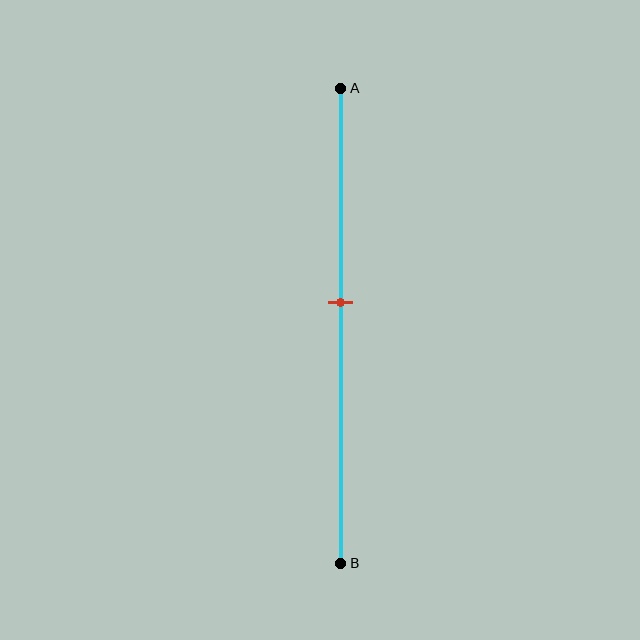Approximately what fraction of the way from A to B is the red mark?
The red mark is approximately 45% of the way from A to B.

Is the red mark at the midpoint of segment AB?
No, the mark is at about 45% from A, not at the 50% midpoint.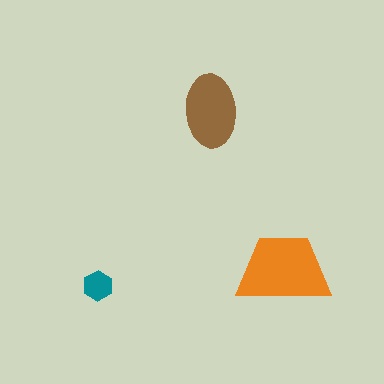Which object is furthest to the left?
The teal hexagon is leftmost.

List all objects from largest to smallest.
The orange trapezoid, the brown ellipse, the teal hexagon.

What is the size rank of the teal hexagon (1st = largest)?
3rd.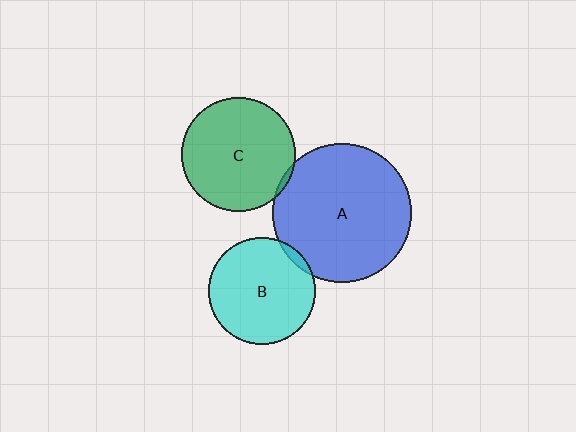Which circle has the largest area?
Circle A (blue).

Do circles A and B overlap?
Yes.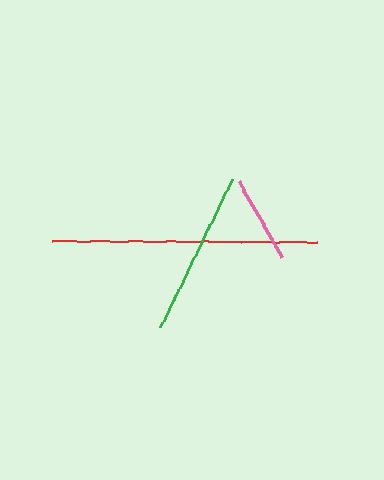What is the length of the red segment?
The red segment is approximately 265 pixels long.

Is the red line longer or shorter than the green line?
The red line is longer than the green line.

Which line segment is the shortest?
The pink line is the shortest at approximately 87 pixels.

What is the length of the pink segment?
The pink segment is approximately 87 pixels long.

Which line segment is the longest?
The red line is the longest at approximately 265 pixels.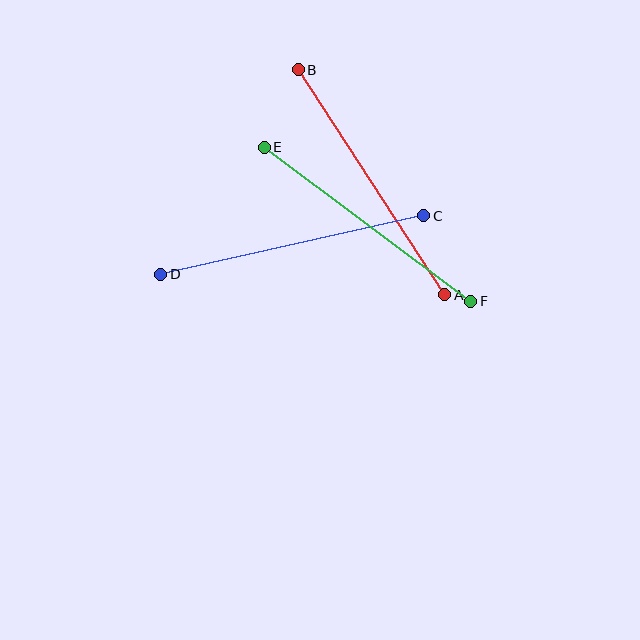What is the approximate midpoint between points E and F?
The midpoint is at approximately (367, 224) pixels.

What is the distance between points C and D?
The distance is approximately 270 pixels.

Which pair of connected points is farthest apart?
Points C and D are farthest apart.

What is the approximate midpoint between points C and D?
The midpoint is at approximately (292, 245) pixels.